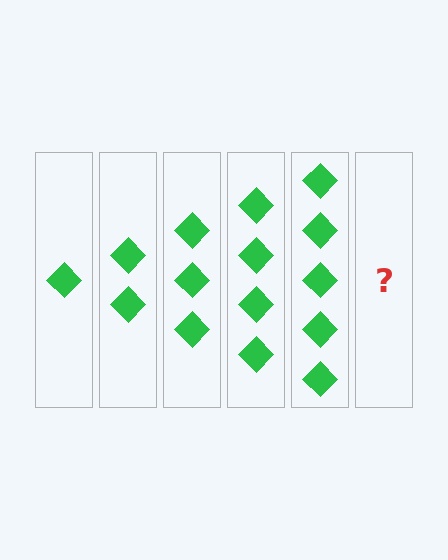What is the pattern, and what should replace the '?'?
The pattern is that each step adds one more diamond. The '?' should be 6 diamonds.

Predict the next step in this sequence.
The next step is 6 diamonds.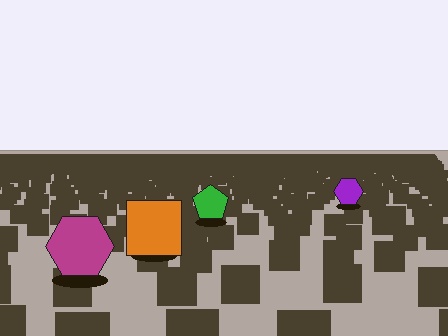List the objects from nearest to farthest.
From nearest to farthest: the magenta hexagon, the orange square, the green pentagon, the purple hexagon.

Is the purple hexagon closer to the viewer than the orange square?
No. The orange square is closer — you can tell from the texture gradient: the ground texture is coarser near it.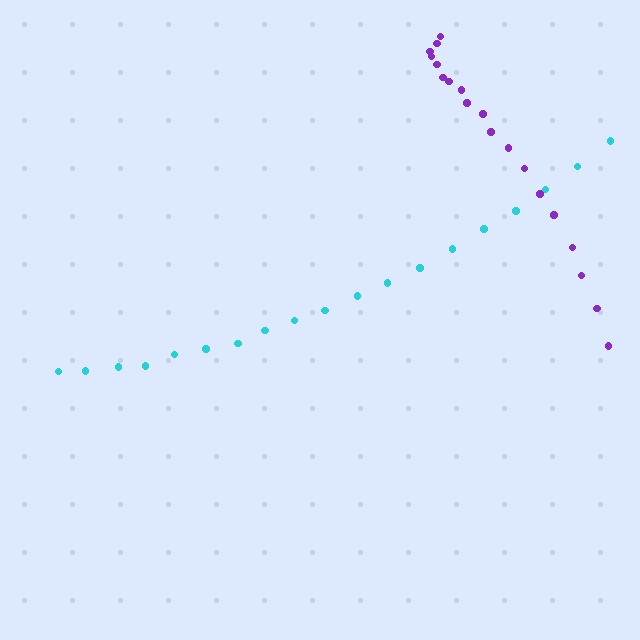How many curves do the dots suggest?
There are 2 distinct paths.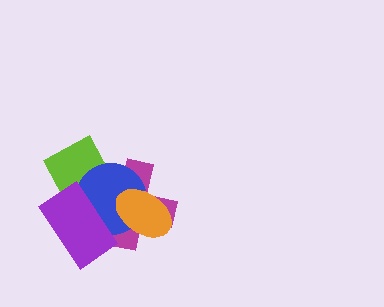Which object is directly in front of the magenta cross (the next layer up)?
The blue circle is directly in front of the magenta cross.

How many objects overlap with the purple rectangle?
3 objects overlap with the purple rectangle.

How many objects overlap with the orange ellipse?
3 objects overlap with the orange ellipse.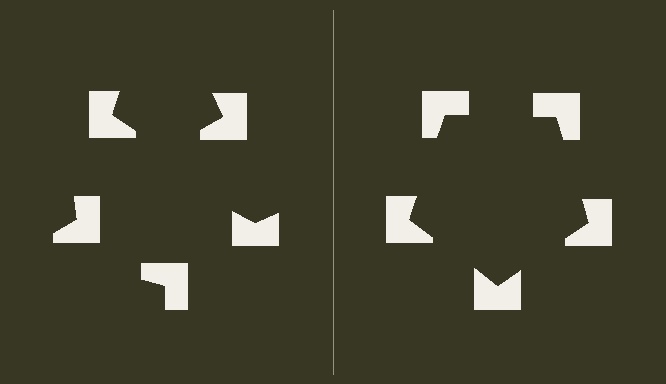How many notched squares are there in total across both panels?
10 — 5 on each side.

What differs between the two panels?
The notched squares are positioned identically on both sides; only the wedge orientations differ. On the right they align to a pentagon; on the left they are misaligned.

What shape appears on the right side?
An illusory pentagon.